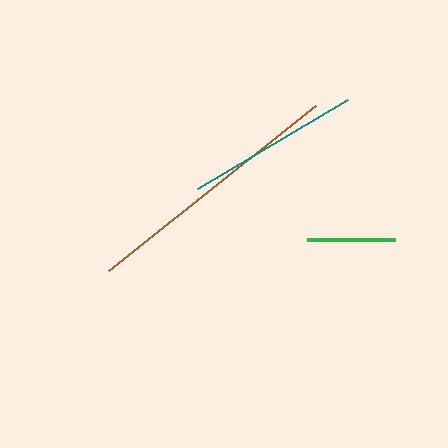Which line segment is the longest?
The brown line is the longest at approximately 265 pixels.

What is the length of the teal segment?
The teal segment is approximately 174 pixels long.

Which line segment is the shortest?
The green line is the shortest at approximately 89 pixels.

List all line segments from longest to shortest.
From longest to shortest: brown, teal, green.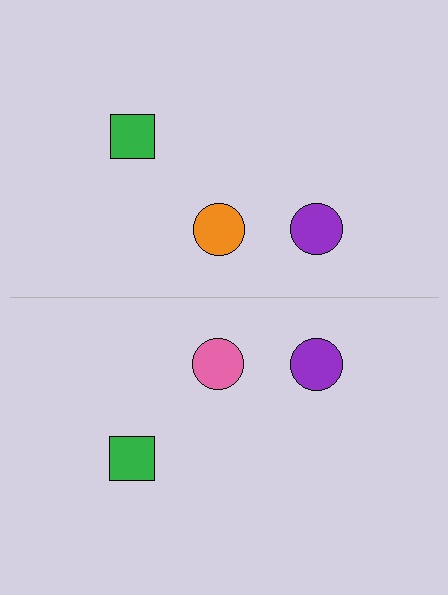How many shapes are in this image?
There are 6 shapes in this image.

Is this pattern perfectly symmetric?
No, the pattern is not perfectly symmetric. The pink circle on the bottom side breaks the symmetry — its mirror counterpart is orange.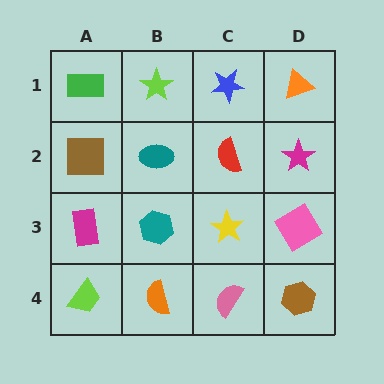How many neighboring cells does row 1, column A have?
2.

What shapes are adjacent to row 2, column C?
A blue star (row 1, column C), a yellow star (row 3, column C), a teal ellipse (row 2, column B), a magenta star (row 2, column D).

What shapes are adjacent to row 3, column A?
A brown square (row 2, column A), a lime trapezoid (row 4, column A), a teal hexagon (row 3, column B).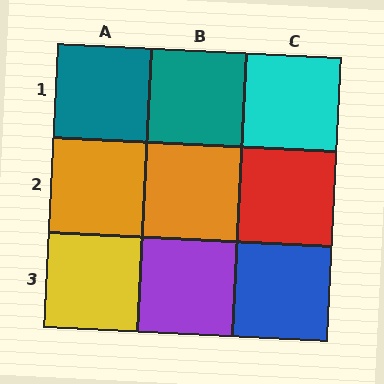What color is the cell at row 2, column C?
Red.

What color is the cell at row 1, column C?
Cyan.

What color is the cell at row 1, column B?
Teal.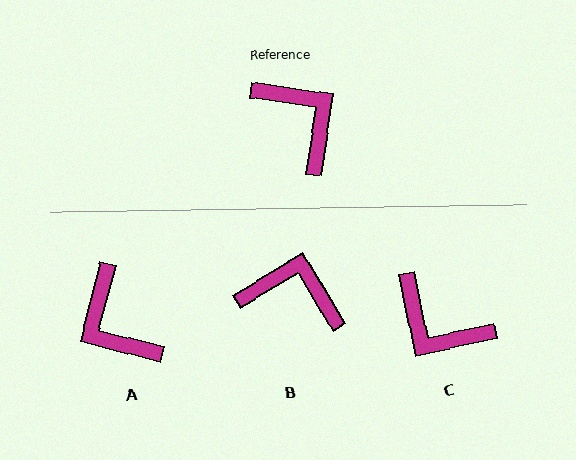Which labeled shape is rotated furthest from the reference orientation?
A, about 174 degrees away.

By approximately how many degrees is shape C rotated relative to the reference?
Approximately 160 degrees clockwise.